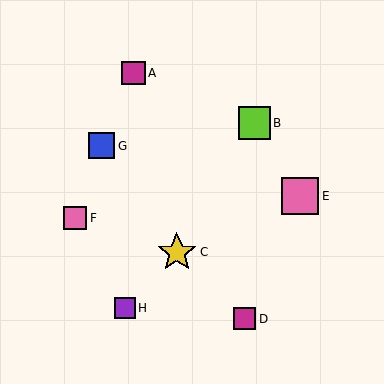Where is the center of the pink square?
The center of the pink square is at (300, 196).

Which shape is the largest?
The yellow star (labeled C) is the largest.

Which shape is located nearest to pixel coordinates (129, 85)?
The magenta square (labeled A) at (134, 73) is nearest to that location.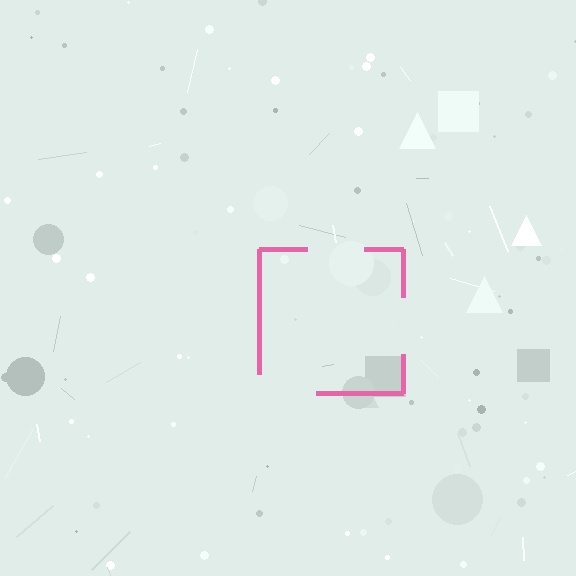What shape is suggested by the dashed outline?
The dashed outline suggests a square.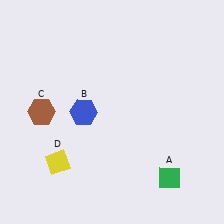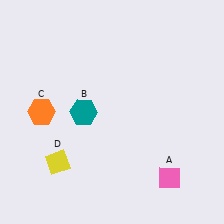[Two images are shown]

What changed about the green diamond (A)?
In Image 1, A is green. In Image 2, it changed to pink.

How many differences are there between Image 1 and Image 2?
There are 3 differences between the two images.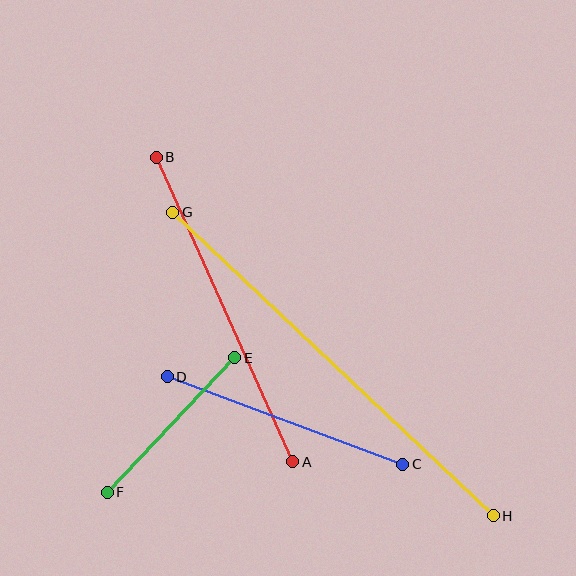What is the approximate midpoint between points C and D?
The midpoint is at approximately (285, 420) pixels.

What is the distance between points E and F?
The distance is approximately 185 pixels.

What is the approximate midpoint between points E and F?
The midpoint is at approximately (171, 425) pixels.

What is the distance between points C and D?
The distance is approximately 251 pixels.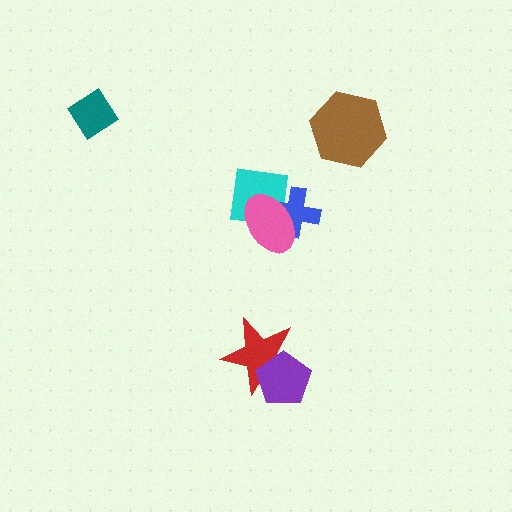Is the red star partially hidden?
Yes, it is partially covered by another shape.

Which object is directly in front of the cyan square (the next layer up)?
The blue cross is directly in front of the cyan square.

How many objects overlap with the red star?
1 object overlaps with the red star.